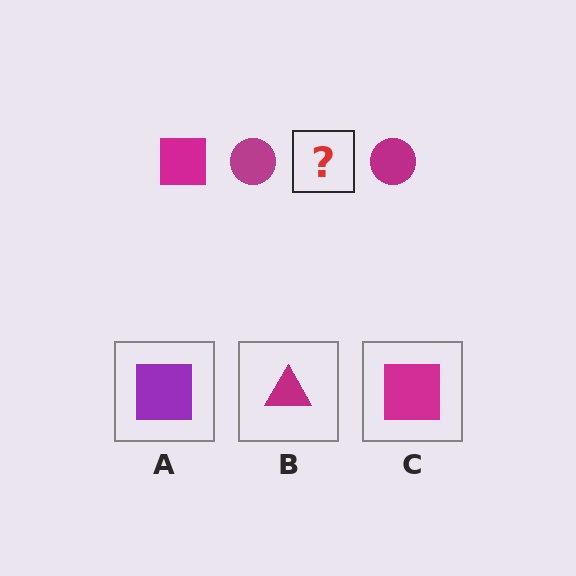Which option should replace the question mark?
Option C.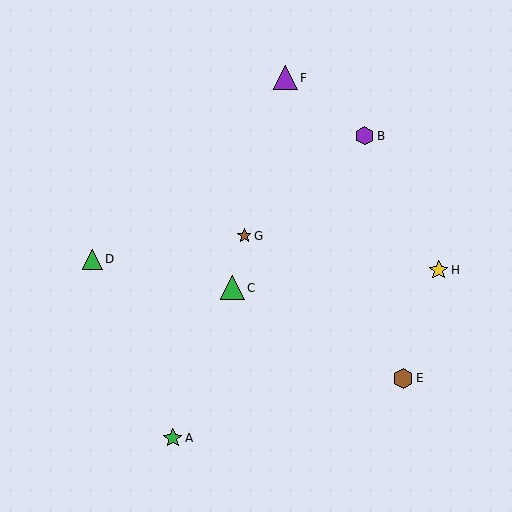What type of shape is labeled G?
Shape G is a brown star.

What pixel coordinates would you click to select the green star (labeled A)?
Click at (173, 438) to select the green star A.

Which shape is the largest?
The purple triangle (labeled F) is the largest.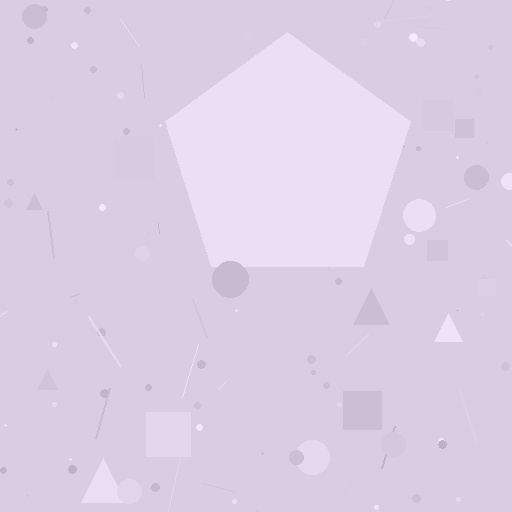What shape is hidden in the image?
A pentagon is hidden in the image.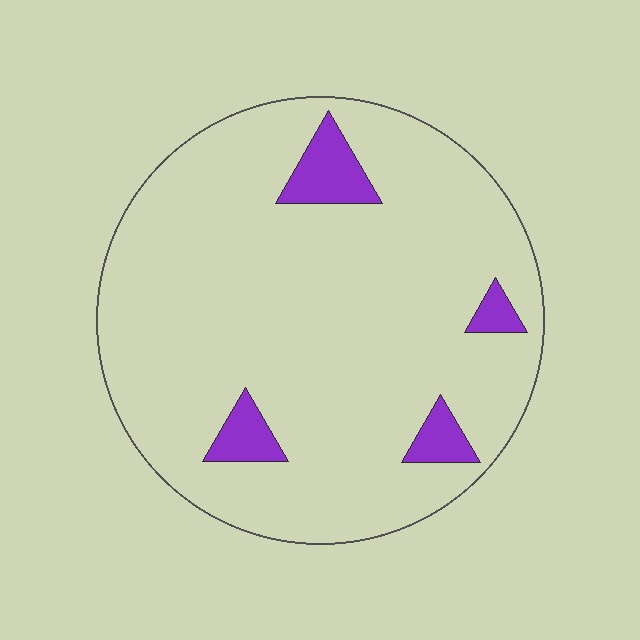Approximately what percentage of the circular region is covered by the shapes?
Approximately 10%.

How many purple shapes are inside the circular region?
4.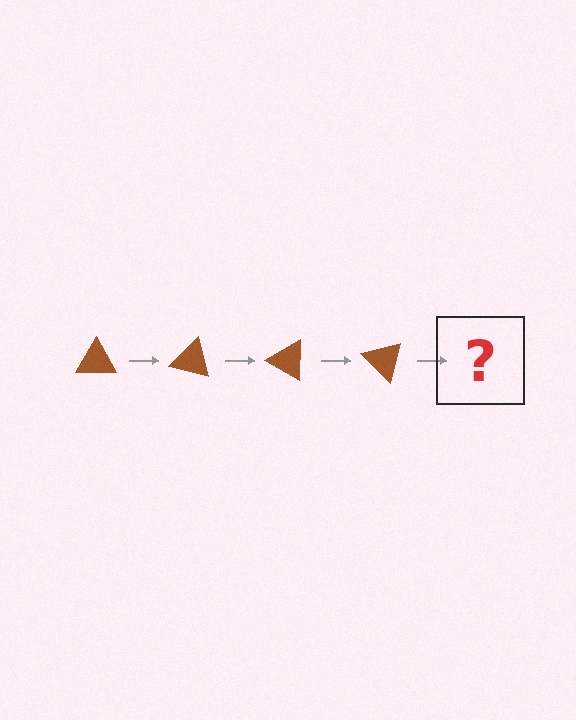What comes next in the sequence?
The next element should be a brown triangle rotated 60 degrees.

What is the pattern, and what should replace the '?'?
The pattern is that the triangle rotates 15 degrees each step. The '?' should be a brown triangle rotated 60 degrees.